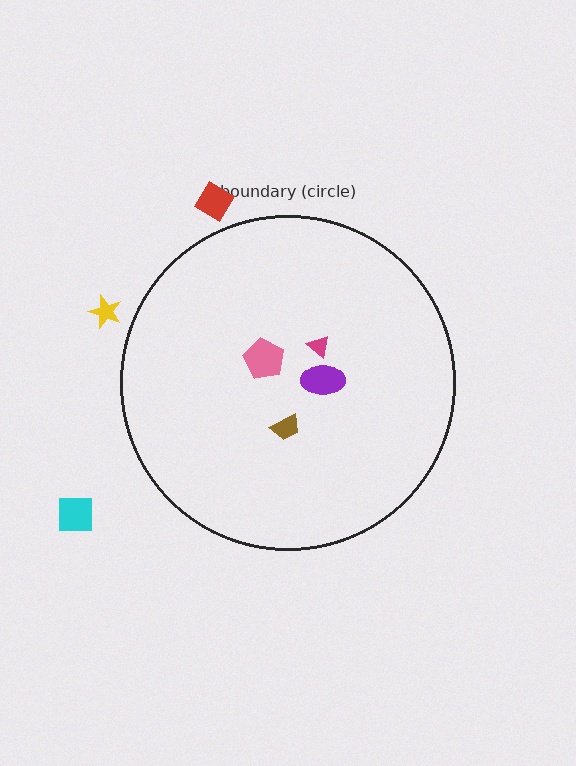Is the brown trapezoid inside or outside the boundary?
Inside.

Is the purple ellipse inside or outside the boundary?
Inside.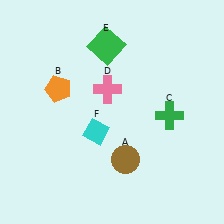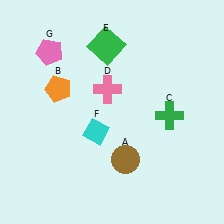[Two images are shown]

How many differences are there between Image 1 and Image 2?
There is 1 difference between the two images.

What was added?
A pink pentagon (G) was added in Image 2.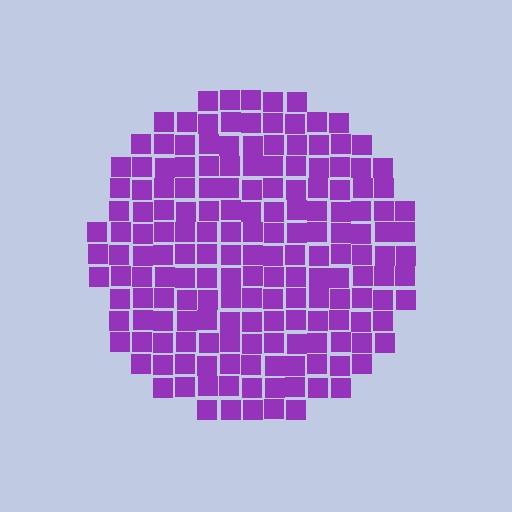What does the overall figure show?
The overall figure shows a circle.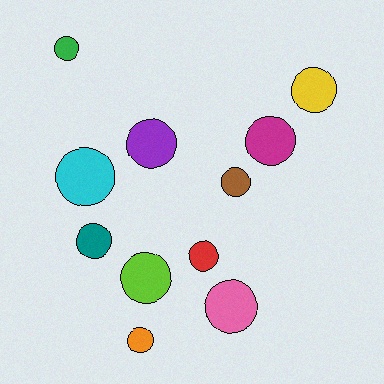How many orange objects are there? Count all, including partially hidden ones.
There is 1 orange object.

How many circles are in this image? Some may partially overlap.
There are 11 circles.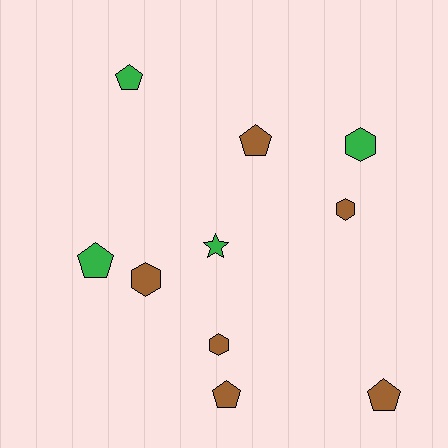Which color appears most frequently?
Brown, with 6 objects.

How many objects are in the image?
There are 10 objects.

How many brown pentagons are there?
There are 3 brown pentagons.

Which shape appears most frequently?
Pentagon, with 5 objects.